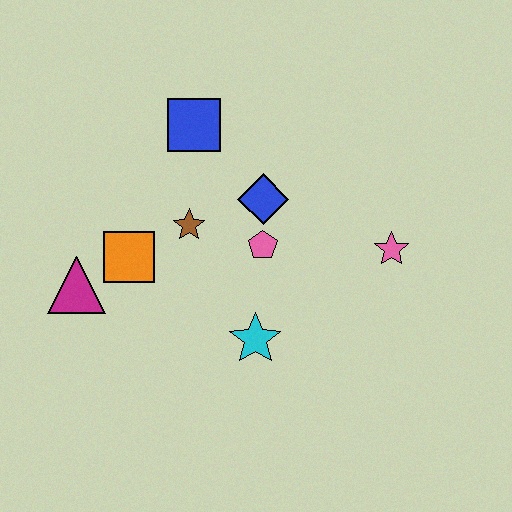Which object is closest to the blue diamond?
The pink pentagon is closest to the blue diamond.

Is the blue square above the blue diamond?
Yes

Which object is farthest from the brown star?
The pink star is farthest from the brown star.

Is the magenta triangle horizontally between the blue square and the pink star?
No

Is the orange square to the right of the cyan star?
No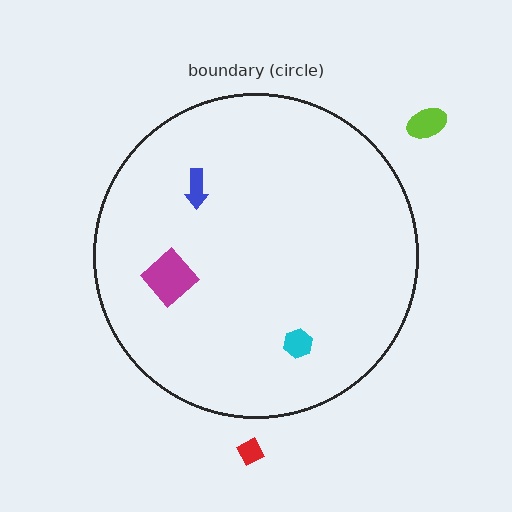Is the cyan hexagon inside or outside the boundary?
Inside.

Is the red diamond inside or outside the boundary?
Outside.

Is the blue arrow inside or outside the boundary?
Inside.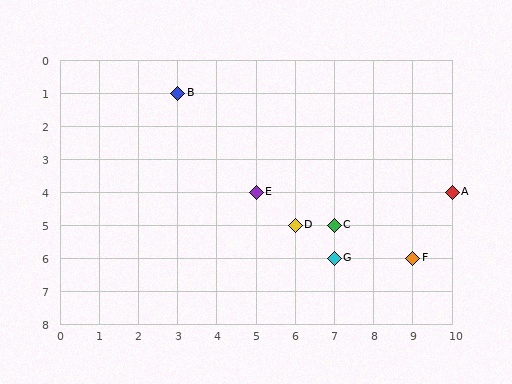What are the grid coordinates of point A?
Point A is at grid coordinates (10, 4).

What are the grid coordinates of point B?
Point B is at grid coordinates (3, 1).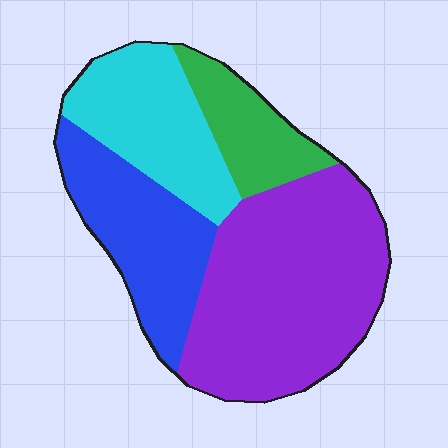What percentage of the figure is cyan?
Cyan takes up less than a quarter of the figure.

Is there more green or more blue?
Blue.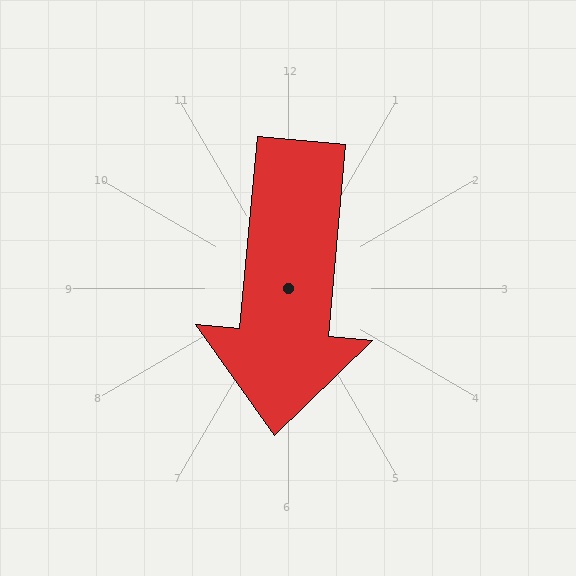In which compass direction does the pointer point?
South.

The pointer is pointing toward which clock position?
Roughly 6 o'clock.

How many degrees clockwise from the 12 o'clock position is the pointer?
Approximately 185 degrees.